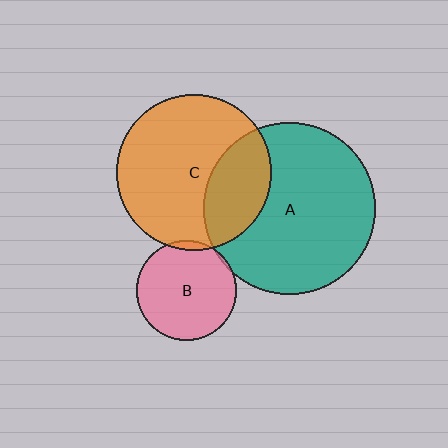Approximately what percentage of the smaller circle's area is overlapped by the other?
Approximately 30%.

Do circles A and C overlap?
Yes.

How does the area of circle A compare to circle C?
Approximately 1.2 times.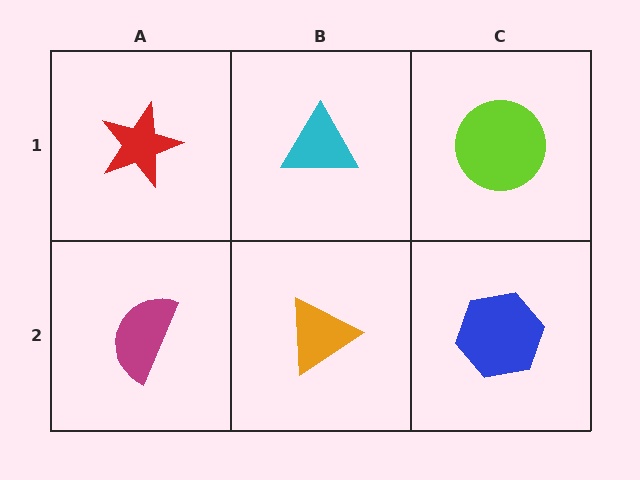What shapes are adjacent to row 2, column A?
A red star (row 1, column A), an orange triangle (row 2, column B).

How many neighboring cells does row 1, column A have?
2.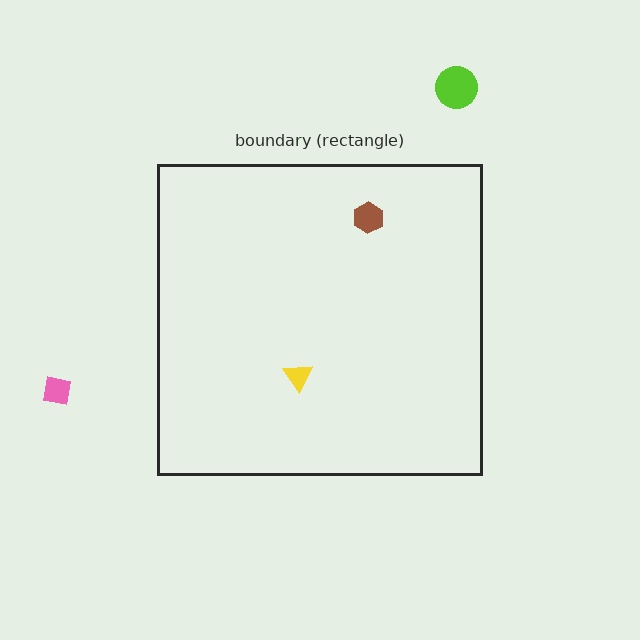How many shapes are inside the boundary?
2 inside, 2 outside.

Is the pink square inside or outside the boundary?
Outside.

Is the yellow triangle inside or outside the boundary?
Inside.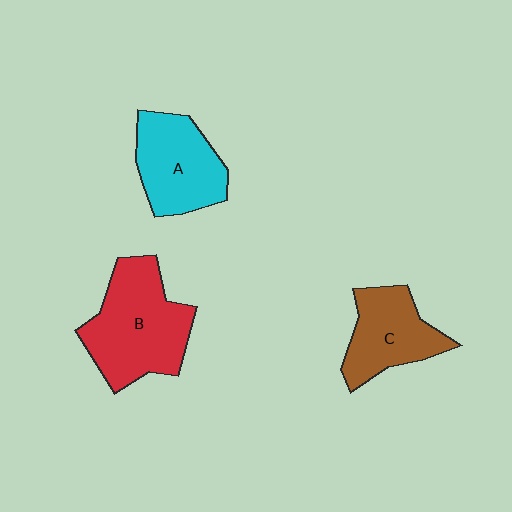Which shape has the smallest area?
Shape C (brown).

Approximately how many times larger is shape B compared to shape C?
Approximately 1.5 times.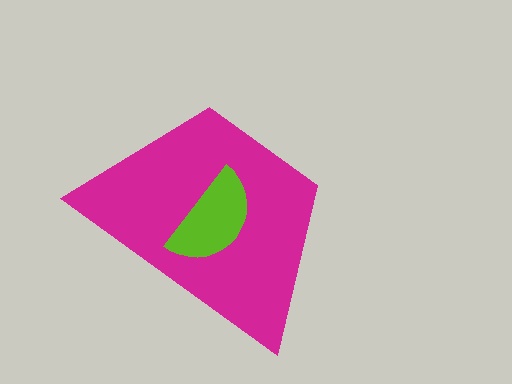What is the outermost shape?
The magenta trapezoid.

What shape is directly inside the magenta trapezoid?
The lime semicircle.